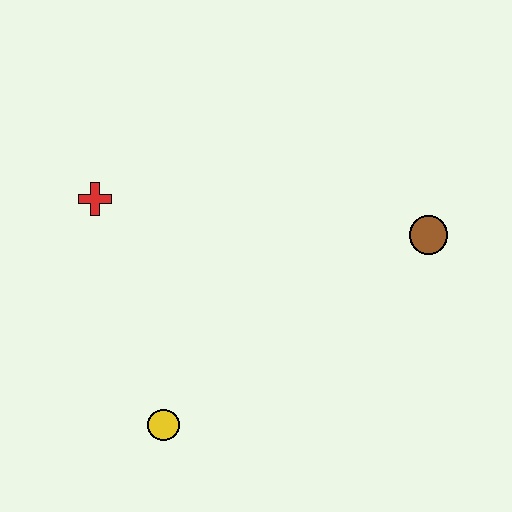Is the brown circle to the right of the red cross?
Yes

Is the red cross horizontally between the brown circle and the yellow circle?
No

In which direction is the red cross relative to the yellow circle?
The red cross is above the yellow circle.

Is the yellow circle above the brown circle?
No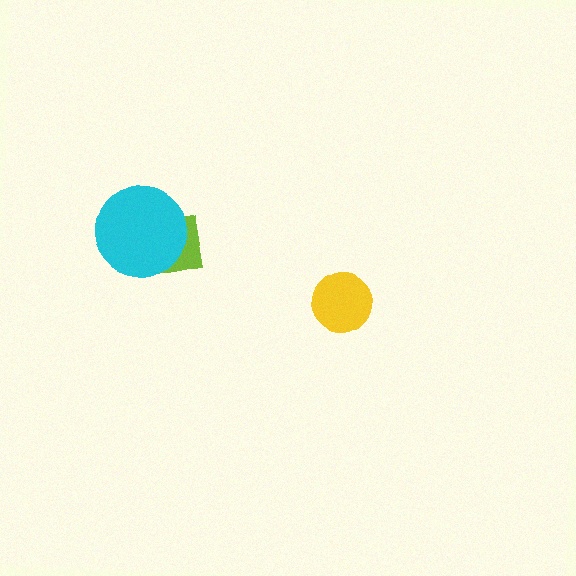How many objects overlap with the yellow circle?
0 objects overlap with the yellow circle.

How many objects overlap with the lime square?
1 object overlaps with the lime square.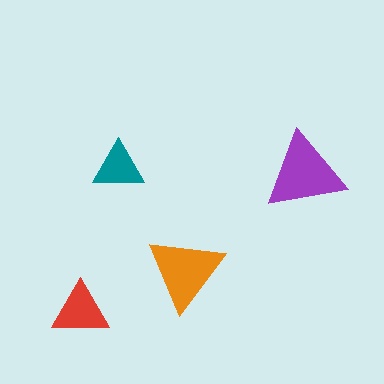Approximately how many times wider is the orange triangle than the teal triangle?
About 1.5 times wider.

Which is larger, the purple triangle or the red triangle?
The purple one.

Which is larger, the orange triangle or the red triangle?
The orange one.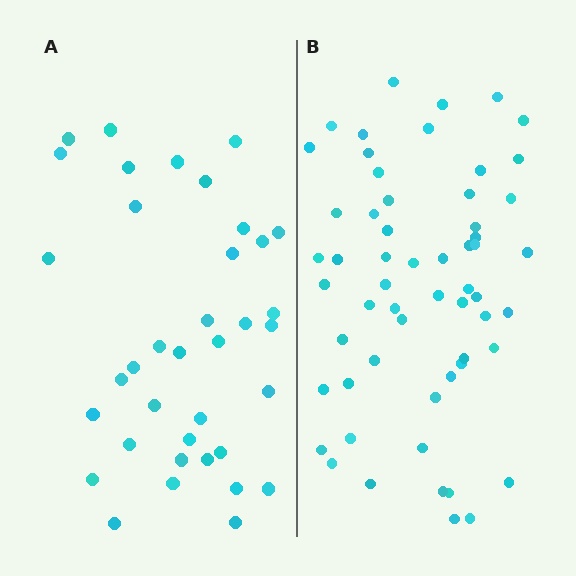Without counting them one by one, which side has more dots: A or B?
Region B (the right region) has more dots.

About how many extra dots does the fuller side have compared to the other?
Region B has approximately 20 more dots than region A.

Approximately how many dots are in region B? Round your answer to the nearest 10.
About 60 dots. (The exact count is 58, which rounds to 60.)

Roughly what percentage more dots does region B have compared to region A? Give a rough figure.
About 55% more.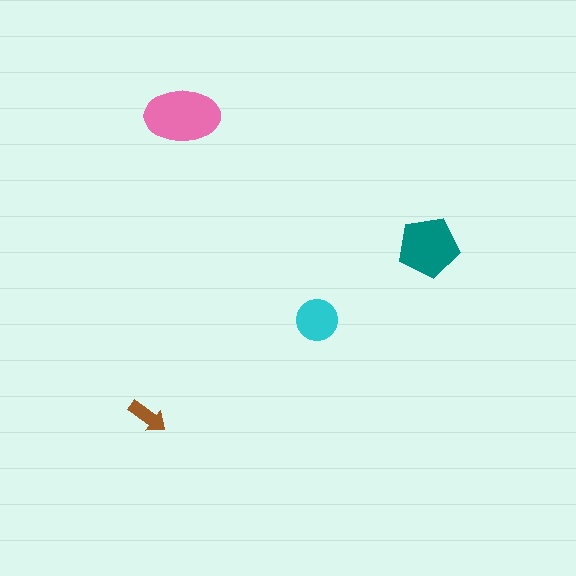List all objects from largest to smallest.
The pink ellipse, the teal pentagon, the cyan circle, the brown arrow.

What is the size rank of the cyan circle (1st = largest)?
3rd.